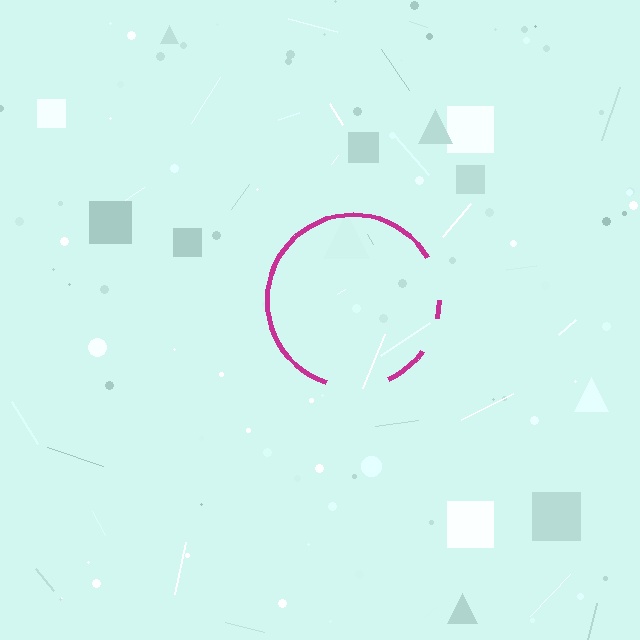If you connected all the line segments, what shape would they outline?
They would outline a circle.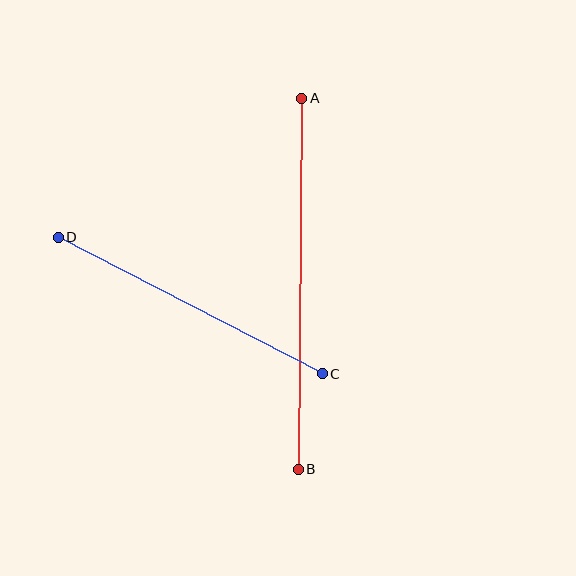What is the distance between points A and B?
The distance is approximately 371 pixels.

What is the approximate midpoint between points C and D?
The midpoint is at approximately (190, 306) pixels.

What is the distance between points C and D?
The distance is approximately 297 pixels.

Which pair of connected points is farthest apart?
Points A and B are farthest apart.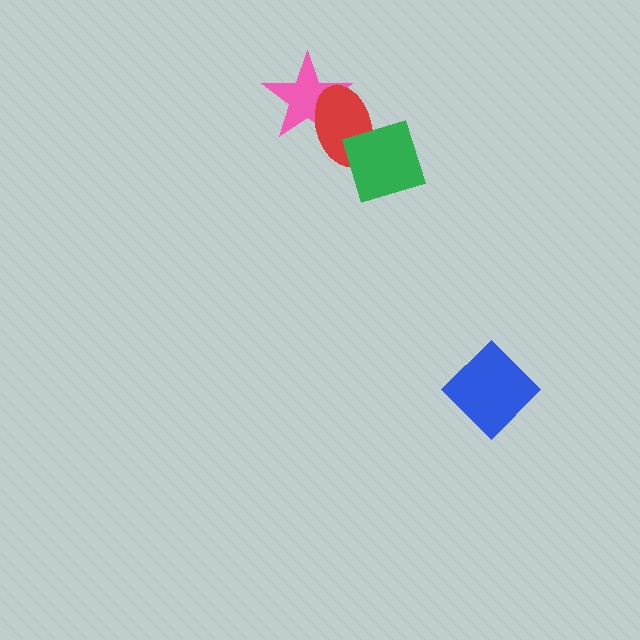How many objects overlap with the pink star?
1 object overlaps with the pink star.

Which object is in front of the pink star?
The red ellipse is in front of the pink star.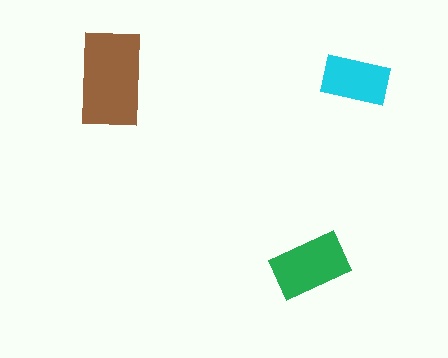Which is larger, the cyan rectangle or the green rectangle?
The green one.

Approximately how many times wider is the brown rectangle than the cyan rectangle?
About 1.5 times wider.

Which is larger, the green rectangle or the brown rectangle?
The brown one.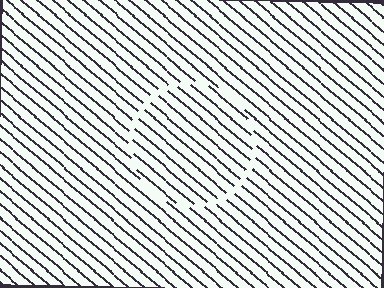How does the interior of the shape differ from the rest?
The interior of the shape contains the same grating, shifted by half a period — the contour is defined by the phase discontinuity where line-ends from the inner and outer gratings abut.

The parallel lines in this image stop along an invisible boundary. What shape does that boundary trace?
An illusory circle. The interior of the shape contains the same grating, shifted by half a period — the contour is defined by the phase discontinuity where line-ends from the inner and outer gratings abut.